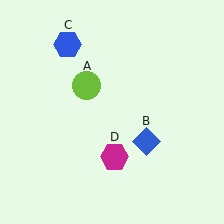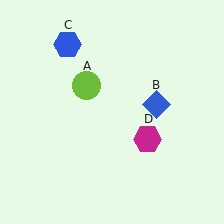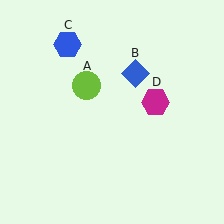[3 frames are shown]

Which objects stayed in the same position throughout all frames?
Lime circle (object A) and blue hexagon (object C) remained stationary.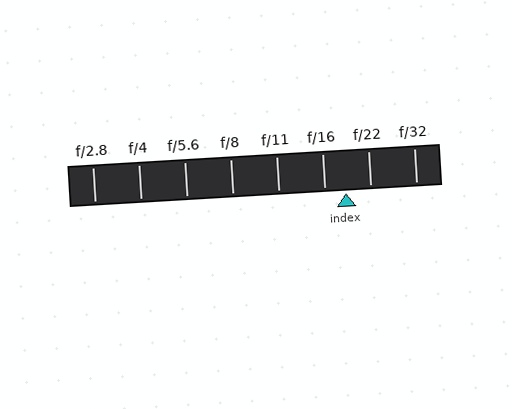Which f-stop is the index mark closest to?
The index mark is closest to f/16.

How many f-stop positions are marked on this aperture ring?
There are 8 f-stop positions marked.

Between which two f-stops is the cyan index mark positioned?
The index mark is between f/16 and f/22.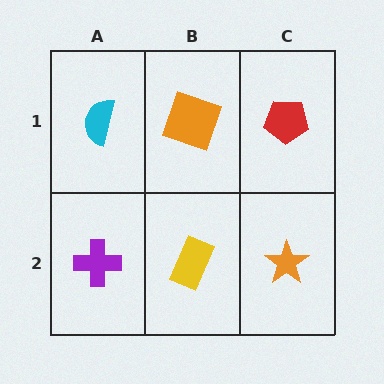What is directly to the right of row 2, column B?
An orange star.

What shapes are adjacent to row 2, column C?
A red pentagon (row 1, column C), a yellow rectangle (row 2, column B).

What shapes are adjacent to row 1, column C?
An orange star (row 2, column C), an orange square (row 1, column B).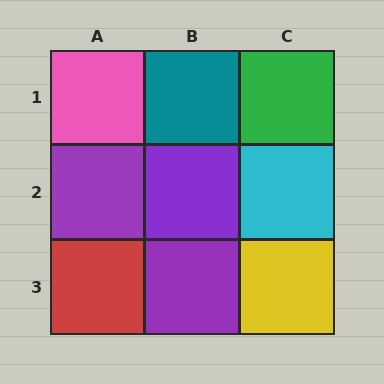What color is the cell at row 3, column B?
Purple.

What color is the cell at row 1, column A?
Pink.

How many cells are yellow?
1 cell is yellow.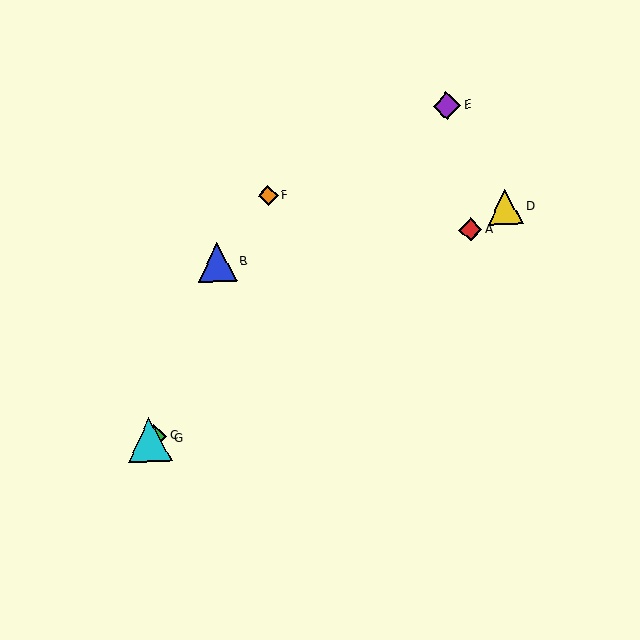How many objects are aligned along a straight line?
4 objects (A, C, D, G) are aligned along a straight line.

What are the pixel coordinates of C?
Object C is at (154, 437).